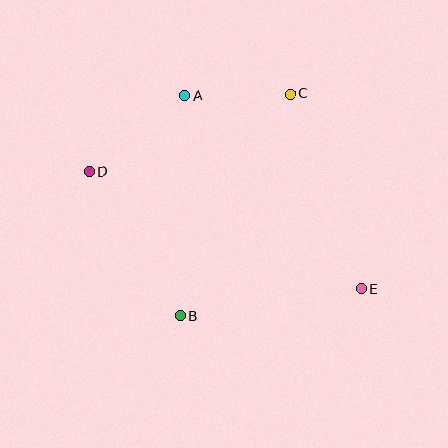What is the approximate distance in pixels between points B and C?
The distance between B and C is approximately 248 pixels.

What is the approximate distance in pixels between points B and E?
The distance between B and E is approximately 183 pixels.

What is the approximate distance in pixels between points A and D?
The distance between A and D is approximately 122 pixels.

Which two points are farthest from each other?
Points D and E are farthest from each other.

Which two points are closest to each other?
Points A and C are closest to each other.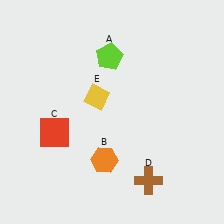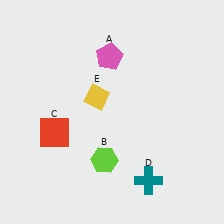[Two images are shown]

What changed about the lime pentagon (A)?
In Image 1, A is lime. In Image 2, it changed to pink.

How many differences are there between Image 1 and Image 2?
There are 3 differences between the two images.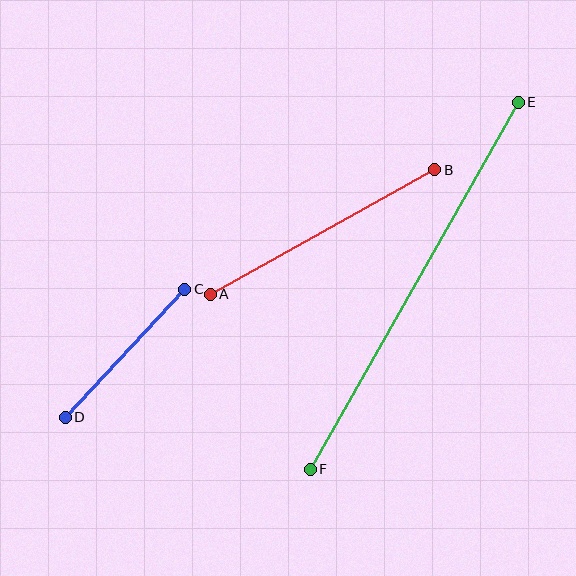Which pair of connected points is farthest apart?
Points E and F are farthest apart.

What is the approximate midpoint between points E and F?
The midpoint is at approximately (414, 286) pixels.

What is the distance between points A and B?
The distance is approximately 257 pixels.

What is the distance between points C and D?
The distance is approximately 175 pixels.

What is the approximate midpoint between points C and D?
The midpoint is at approximately (125, 353) pixels.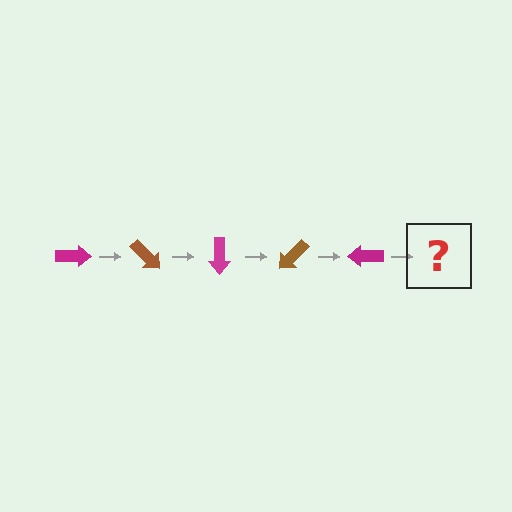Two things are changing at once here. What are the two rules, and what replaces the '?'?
The two rules are that it rotates 45 degrees each step and the color cycles through magenta and brown. The '?' should be a brown arrow, rotated 225 degrees from the start.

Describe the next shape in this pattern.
It should be a brown arrow, rotated 225 degrees from the start.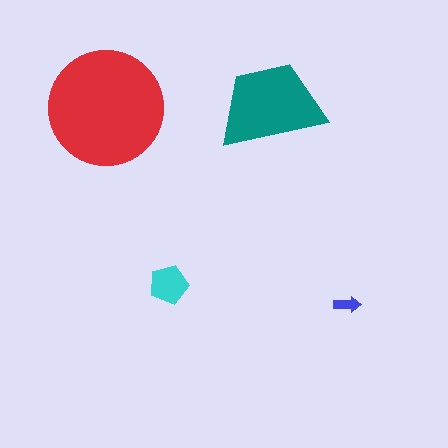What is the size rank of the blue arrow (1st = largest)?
4th.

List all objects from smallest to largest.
The blue arrow, the cyan pentagon, the teal trapezoid, the red circle.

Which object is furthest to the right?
The blue arrow is rightmost.